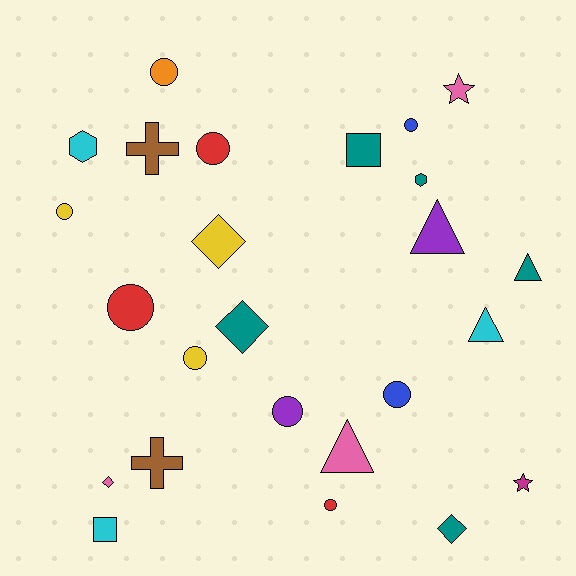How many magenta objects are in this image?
There is 1 magenta object.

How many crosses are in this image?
There are 2 crosses.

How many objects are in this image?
There are 25 objects.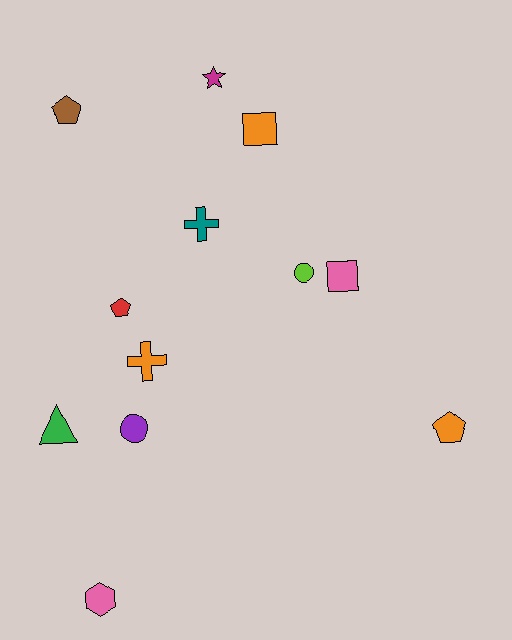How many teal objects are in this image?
There is 1 teal object.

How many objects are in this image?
There are 12 objects.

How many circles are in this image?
There are 2 circles.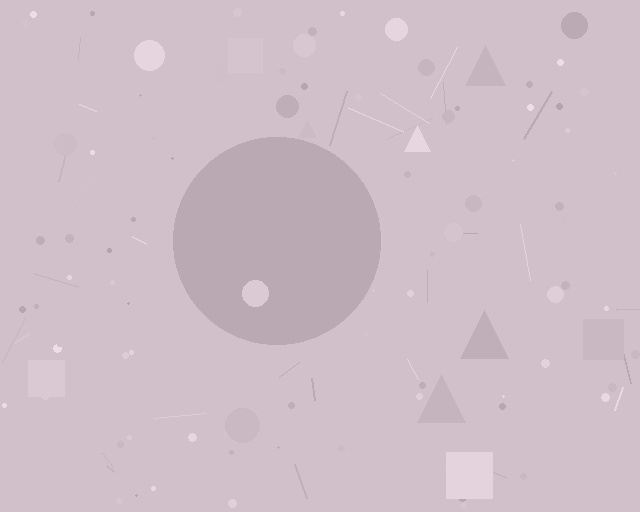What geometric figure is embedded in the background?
A circle is embedded in the background.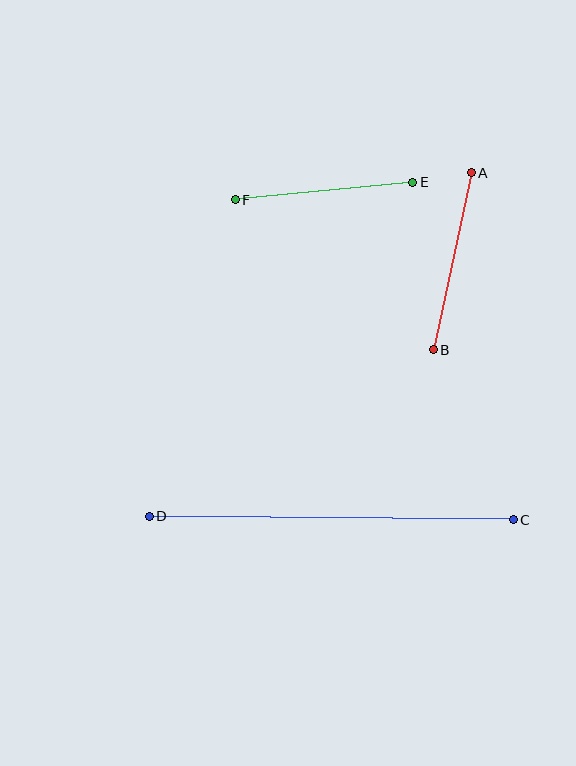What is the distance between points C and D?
The distance is approximately 364 pixels.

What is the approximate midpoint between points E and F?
The midpoint is at approximately (324, 191) pixels.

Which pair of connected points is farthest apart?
Points C and D are farthest apart.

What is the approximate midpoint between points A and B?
The midpoint is at approximately (452, 261) pixels.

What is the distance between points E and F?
The distance is approximately 179 pixels.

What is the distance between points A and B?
The distance is approximately 181 pixels.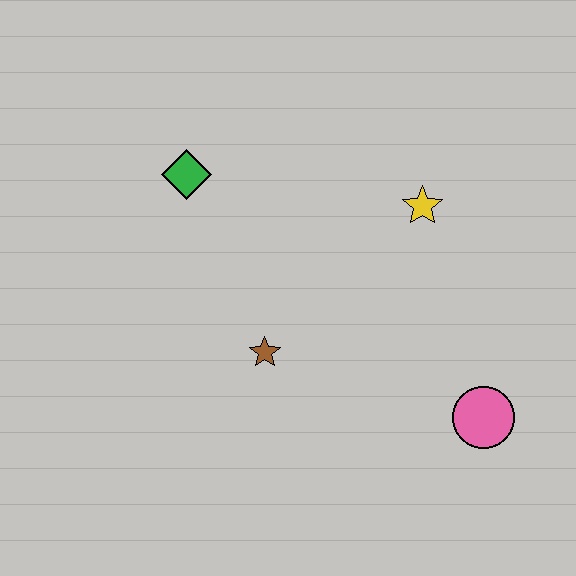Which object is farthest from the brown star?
The pink circle is farthest from the brown star.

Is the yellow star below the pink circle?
No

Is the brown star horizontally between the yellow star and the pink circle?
No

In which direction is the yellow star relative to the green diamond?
The yellow star is to the right of the green diamond.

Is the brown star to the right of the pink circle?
No